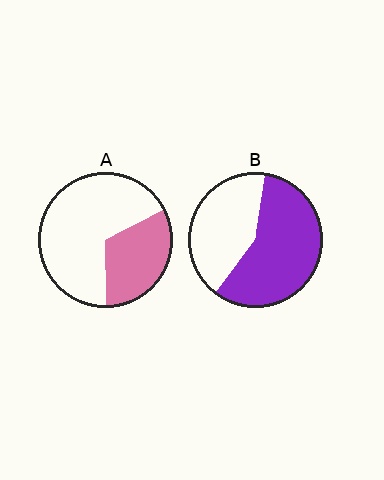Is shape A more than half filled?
No.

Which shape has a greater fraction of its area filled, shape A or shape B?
Shape B.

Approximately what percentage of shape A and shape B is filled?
A is approximately 35% and B is approximately 60%.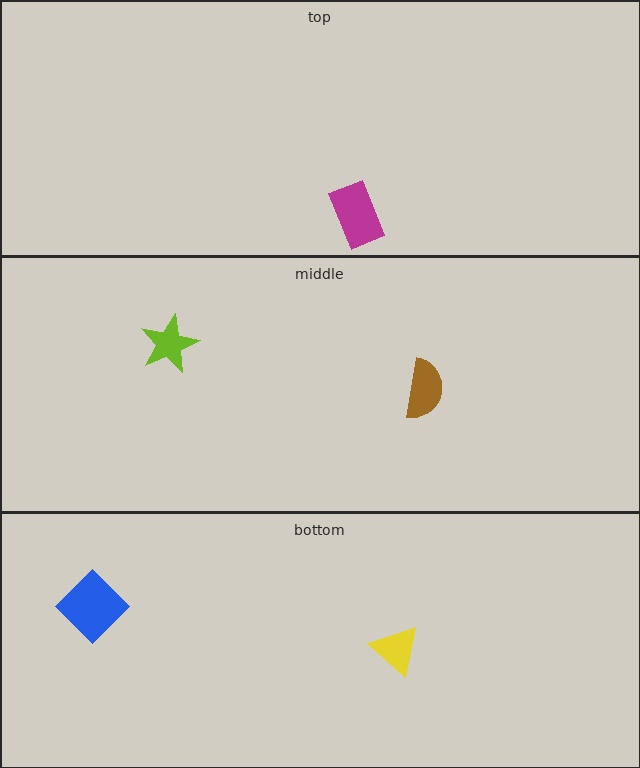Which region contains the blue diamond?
The bottom region.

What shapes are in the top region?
The magenta rectangle.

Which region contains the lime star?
The middle region.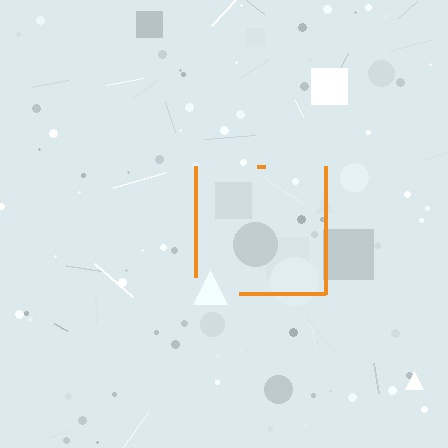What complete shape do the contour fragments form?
The contour fragments form a square.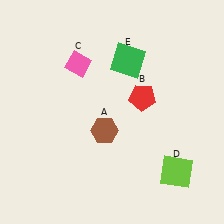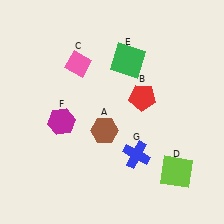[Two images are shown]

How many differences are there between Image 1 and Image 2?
There are 2 differences between the two images.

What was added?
A magenta hexagon (F), a blue cross (G) were added in Image 2.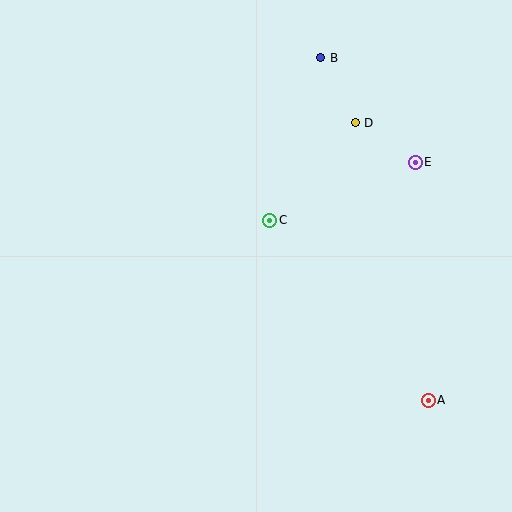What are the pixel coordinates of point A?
Point A is at (428, 400).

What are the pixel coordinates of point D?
Point D is at (355, 123).